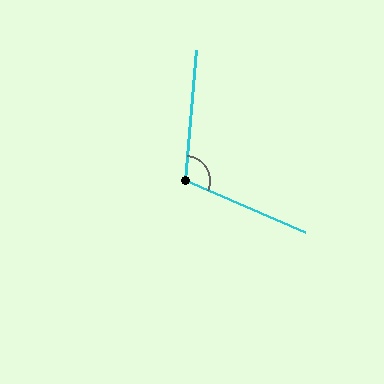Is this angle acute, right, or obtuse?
It is obtuse.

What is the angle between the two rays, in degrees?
Approximately 109 degrees.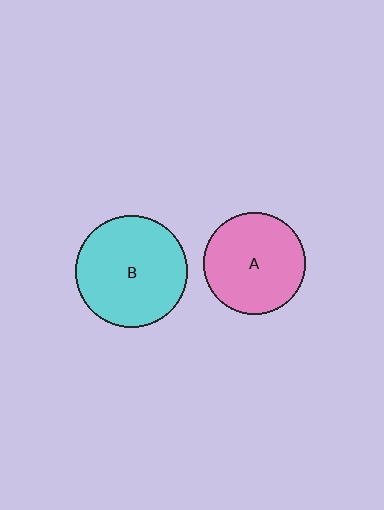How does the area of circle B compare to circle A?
Approximately 1.2 times.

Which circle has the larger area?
Circle B (cyan).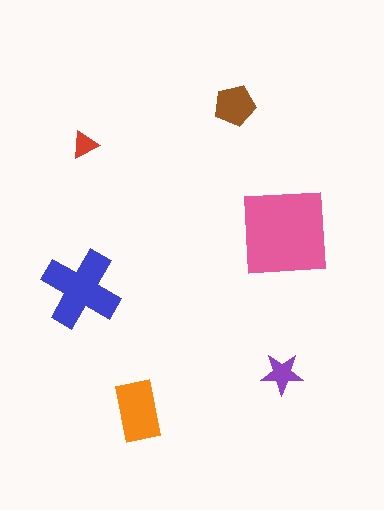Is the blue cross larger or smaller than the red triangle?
Larger.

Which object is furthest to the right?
The pink square is rightmost.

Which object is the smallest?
The red triangle.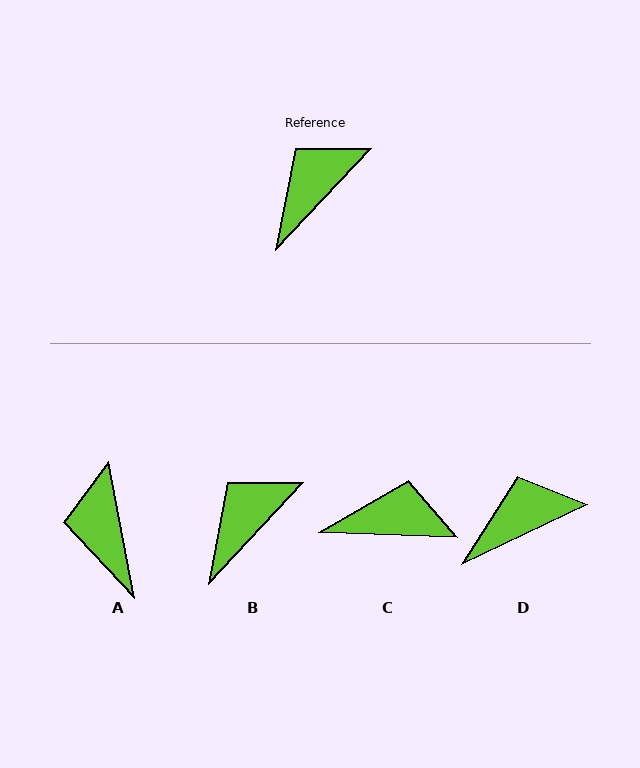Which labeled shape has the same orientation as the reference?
B.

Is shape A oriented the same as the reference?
No, it is off by about 54 degrees.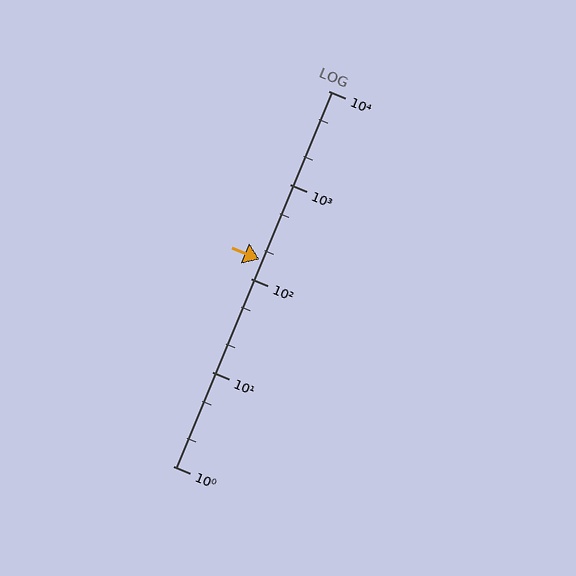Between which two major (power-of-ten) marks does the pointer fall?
The pointer is between 100 and 1000.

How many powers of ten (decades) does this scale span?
The scale spans 4 decades, from 1 to 10000.